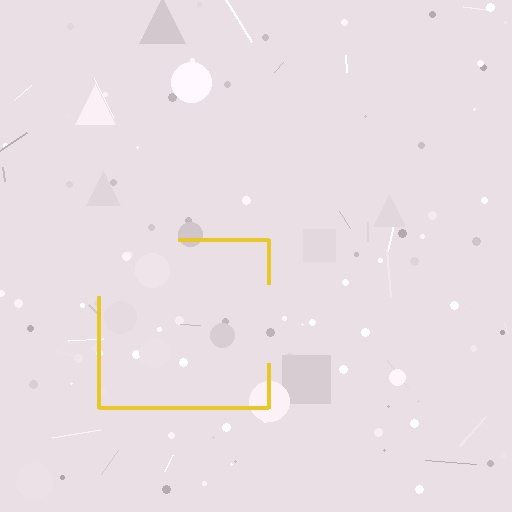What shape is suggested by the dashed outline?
The dashed outline suggests a square.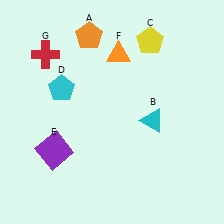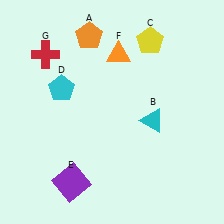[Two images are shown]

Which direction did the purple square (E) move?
The purple square (E) moved down.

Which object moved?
The purple square (E) moved down.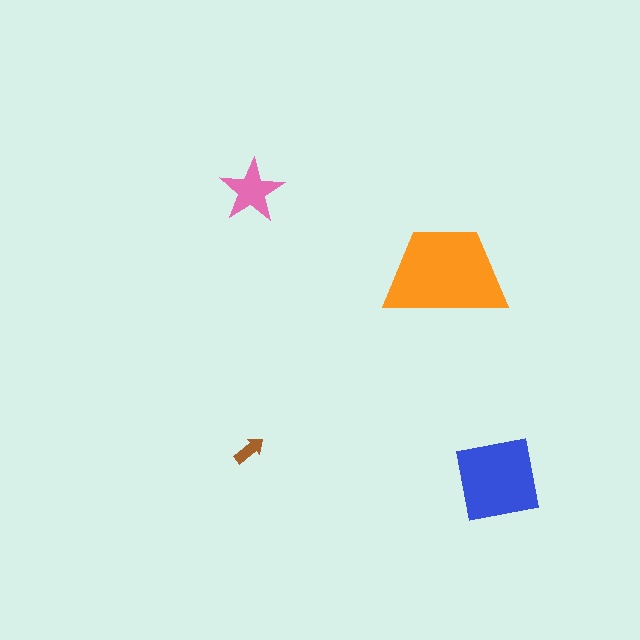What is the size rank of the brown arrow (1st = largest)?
4th.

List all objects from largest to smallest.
The orange trapezoid, the blue square, the pink star, the brown arrow.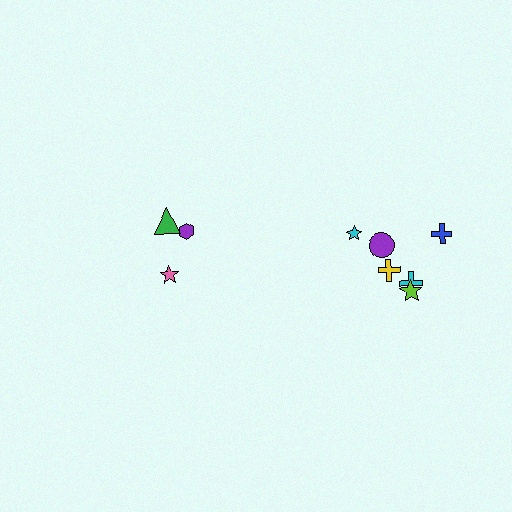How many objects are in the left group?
There are 3 objects.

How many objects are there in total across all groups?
There are 9 objects.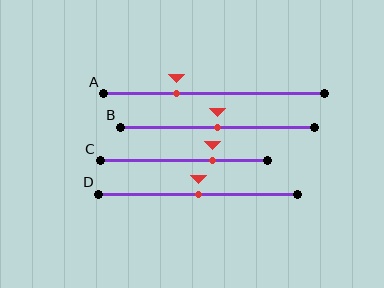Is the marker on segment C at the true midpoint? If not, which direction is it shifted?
No, the marker on segment C is shifted to the right by about 17% of the segment length.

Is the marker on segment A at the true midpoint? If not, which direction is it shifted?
No, the marker on segment A is shifted to the left by about 17% of the segment length.